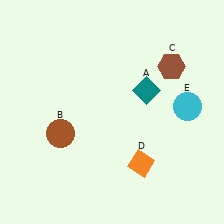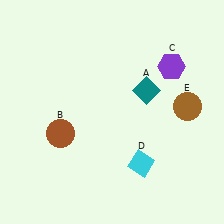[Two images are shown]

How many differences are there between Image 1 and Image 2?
There are 3 differences between the two images.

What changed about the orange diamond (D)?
In Image 1, D is orange. In Image 2, it changed to cyan.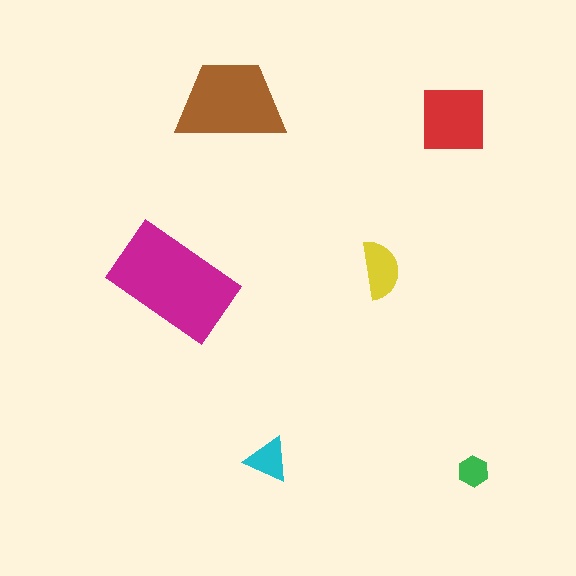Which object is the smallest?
The green hexagon.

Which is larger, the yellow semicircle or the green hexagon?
The yellow semicircle.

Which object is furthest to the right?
The green hexagon is rightmost.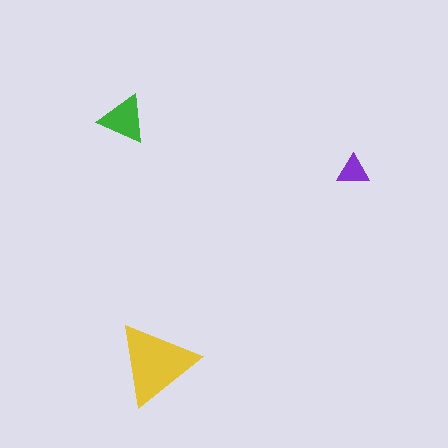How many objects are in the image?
There are 3 objects in the image.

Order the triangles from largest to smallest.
the yellow one, the green one, the purple one.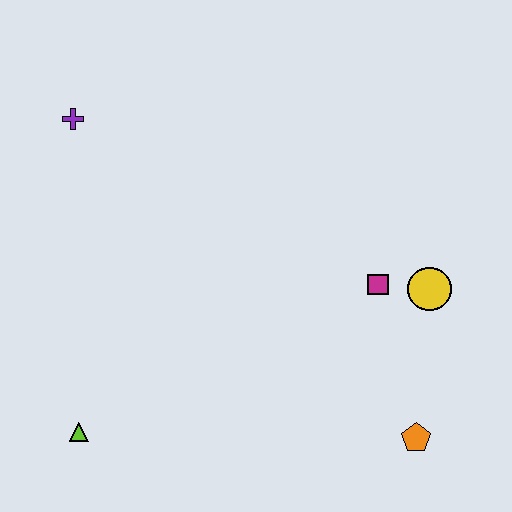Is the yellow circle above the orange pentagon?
Yes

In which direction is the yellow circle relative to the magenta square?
The yellow circle is to the right of the magenta square.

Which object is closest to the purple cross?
The lime triangle is closest to the purple cross.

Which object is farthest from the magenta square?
The purple cross is farthest from the magenta square.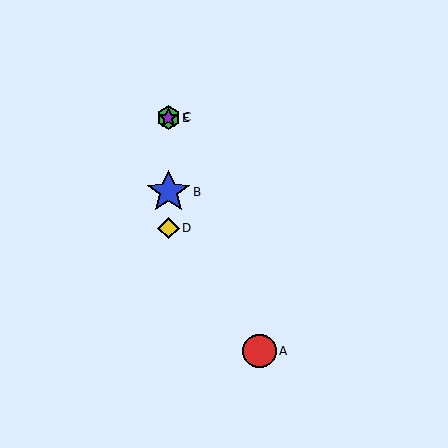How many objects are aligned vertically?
4 objects (B, C, D, E) are aligned vertically.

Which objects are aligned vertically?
Objects B, C, D, E are aligned vertically.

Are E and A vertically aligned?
No, E is at x≈168 and A is at x≈260.